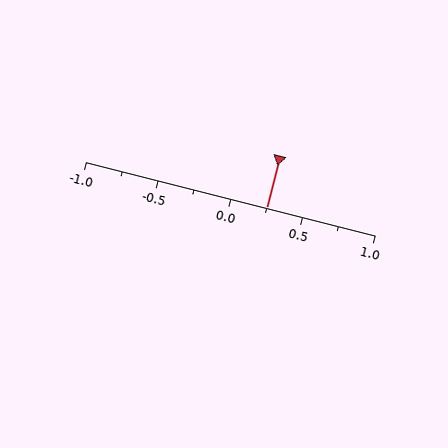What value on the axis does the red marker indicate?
The marker indicates approximately 0.25.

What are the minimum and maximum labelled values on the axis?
The axis runs from -1.0 to 1.0.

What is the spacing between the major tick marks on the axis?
The major ticks are spaced 0.5 apart.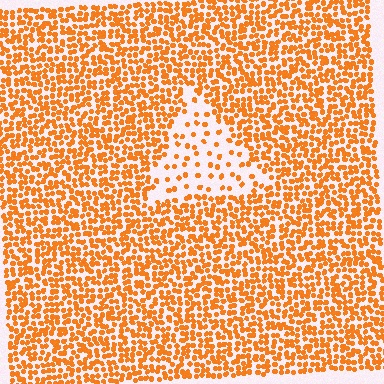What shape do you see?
I see a triangle.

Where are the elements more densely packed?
The elements are more densely packed outside the triangle boundary.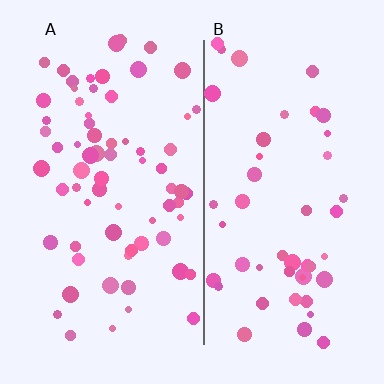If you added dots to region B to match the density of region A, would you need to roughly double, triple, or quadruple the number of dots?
Approximately double.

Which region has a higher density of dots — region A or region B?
A (the left).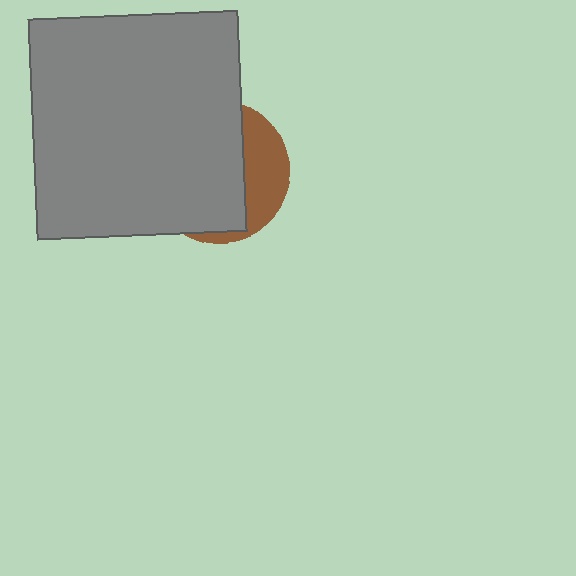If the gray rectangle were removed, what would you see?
You would see the complete brown circle.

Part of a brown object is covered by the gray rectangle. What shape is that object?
It is a circle.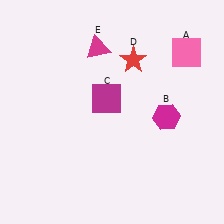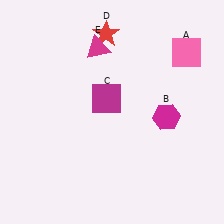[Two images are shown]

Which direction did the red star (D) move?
The red star (D) moved left.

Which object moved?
The red star (D) moved left.